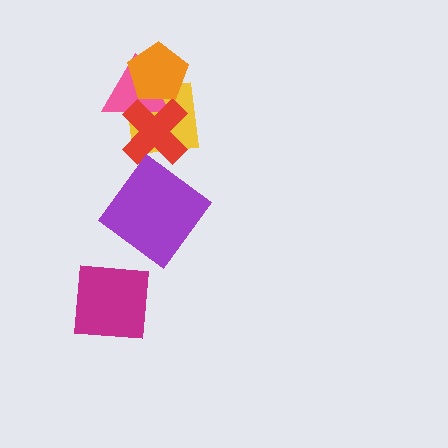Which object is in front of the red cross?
The orange pentagon is in front of the red cross.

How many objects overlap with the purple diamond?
0 objects overlap with the purple diamond.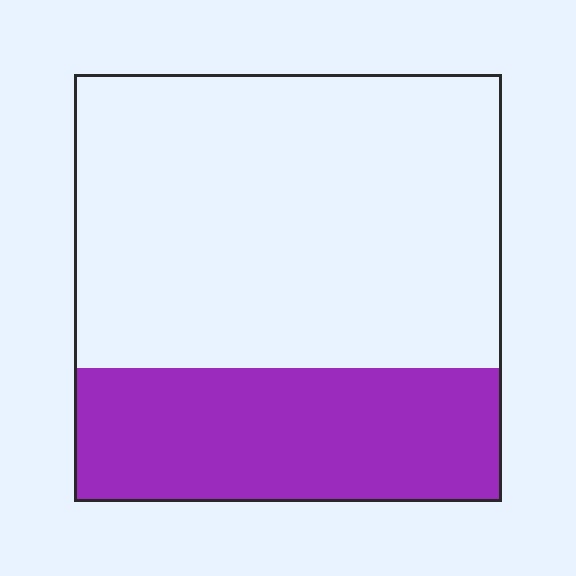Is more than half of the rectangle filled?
No.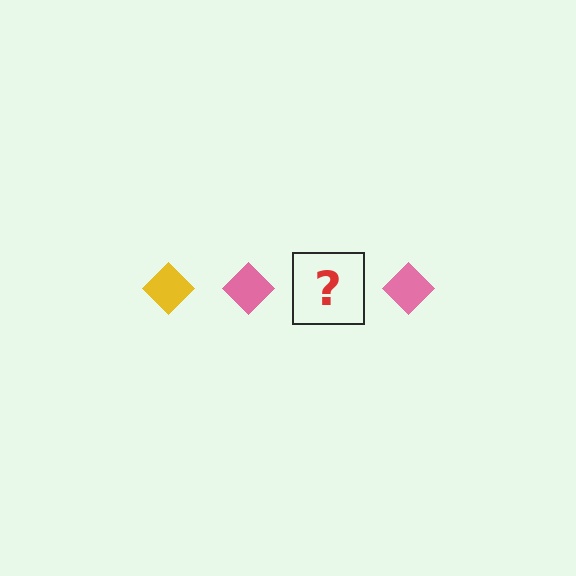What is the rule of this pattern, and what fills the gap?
The rule is that the pattern cycles through yellow, pink diamonds. The gap should be filled with a yellow diamond.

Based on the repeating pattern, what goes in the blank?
The blank should be a yellow diamond.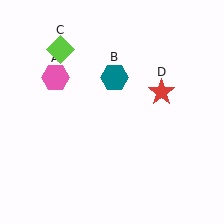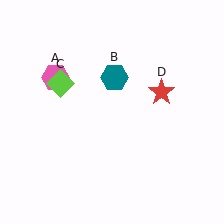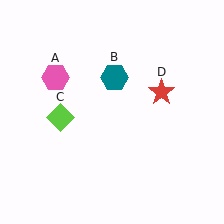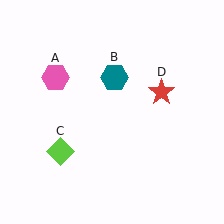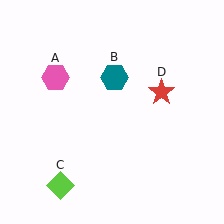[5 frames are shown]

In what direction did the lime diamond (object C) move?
The lime diamond (object C) moved down.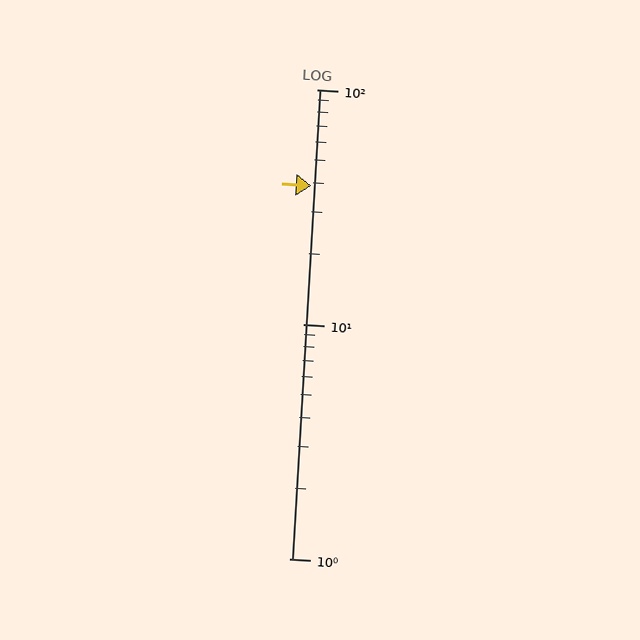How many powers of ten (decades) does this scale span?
The scale spans 2 decades, from 1 to 100.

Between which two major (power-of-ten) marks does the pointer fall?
The pointer is between 10 and 100.